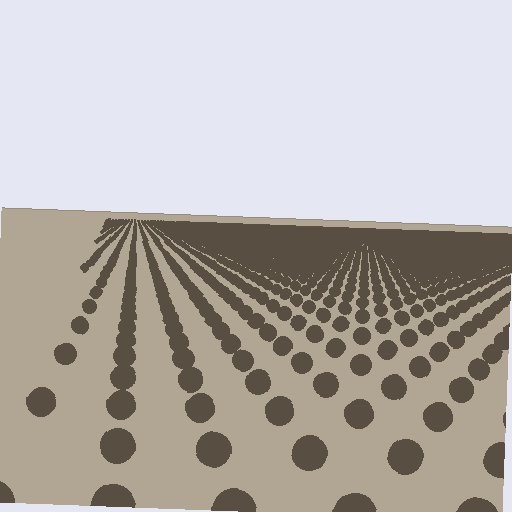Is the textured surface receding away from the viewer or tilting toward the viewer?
The surface is receding away from the viewer. Texture elements get smaller and denser toward the top.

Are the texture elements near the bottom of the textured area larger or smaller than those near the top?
Larger. Near the bottom, elements are closer to the viewer and appear at a bigger on-screen size.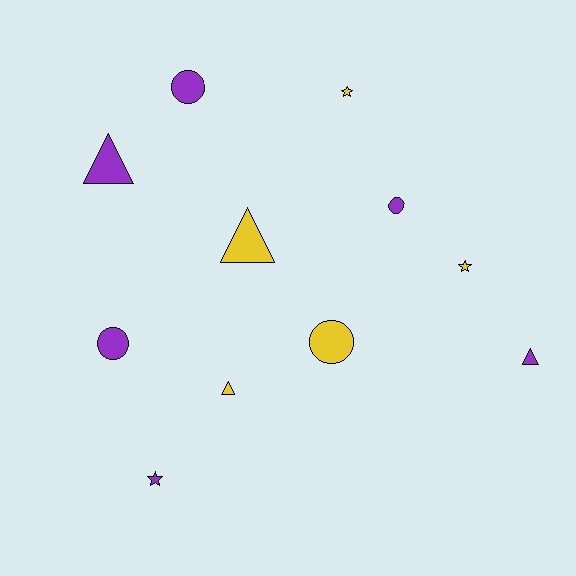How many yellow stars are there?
There are 2 yellow stars.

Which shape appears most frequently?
Circle, with 4 objects.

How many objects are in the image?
There are 11 objects.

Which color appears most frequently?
Purple, with 6 objects.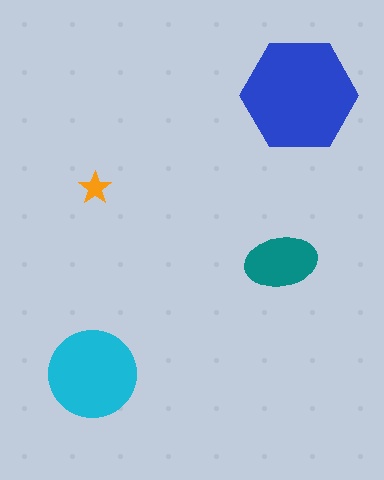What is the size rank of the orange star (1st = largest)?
4th.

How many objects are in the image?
There are 4 objects in the image.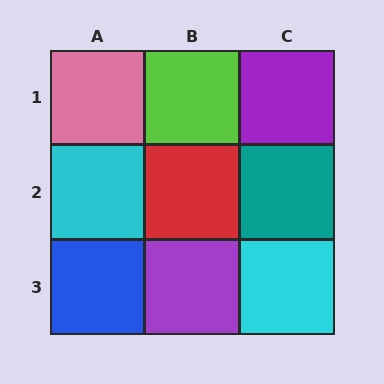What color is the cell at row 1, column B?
Lime.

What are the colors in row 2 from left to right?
Cyan, red, teal.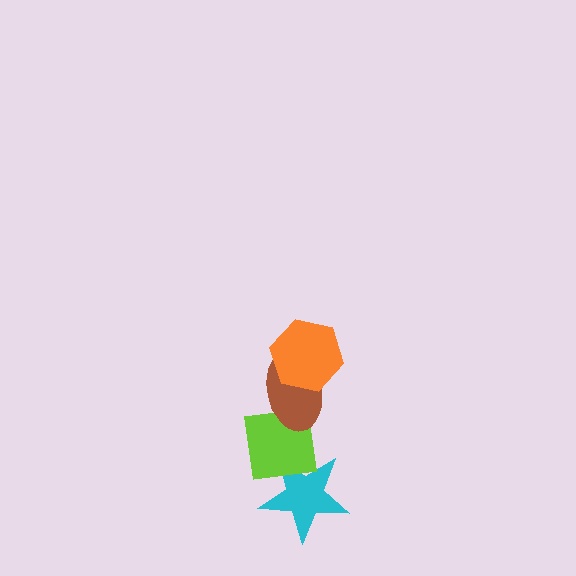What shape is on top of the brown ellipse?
The orange hexagon is on top of the brown ellipse.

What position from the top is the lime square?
The lime square is 3rd from the top.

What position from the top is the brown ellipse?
The brown ellipse is 2nd from the top.